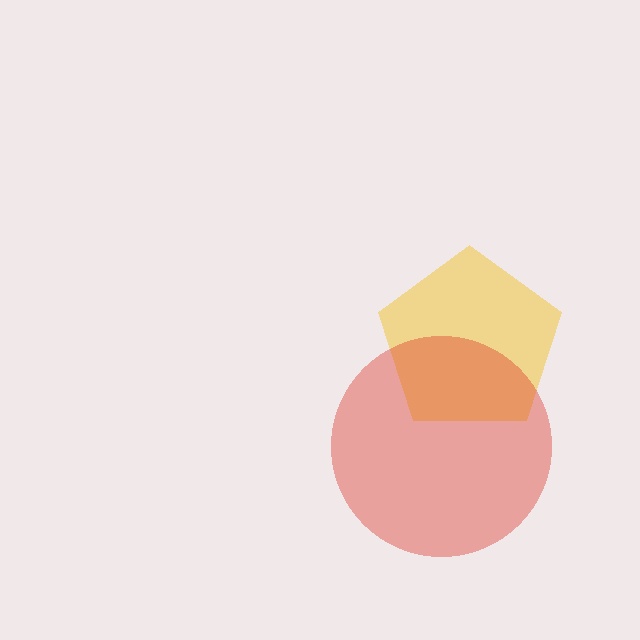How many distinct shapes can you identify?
There are 2 distinct shapes: a yellow pentagon, a red circle.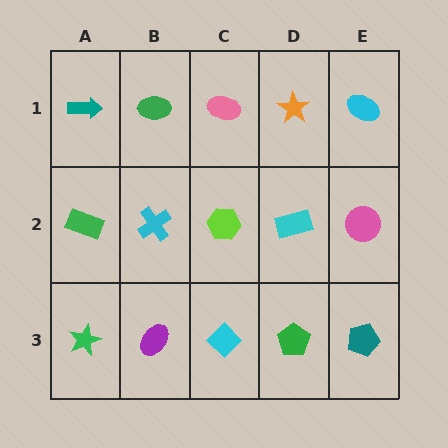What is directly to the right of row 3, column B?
A cyan diamond.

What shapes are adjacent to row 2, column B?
A green ellipse (row 1, column B), a purple ellipse (row 3, column B), a green rectangle (row 2, column A), a lime hexagon (row 2, column C).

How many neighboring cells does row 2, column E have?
3.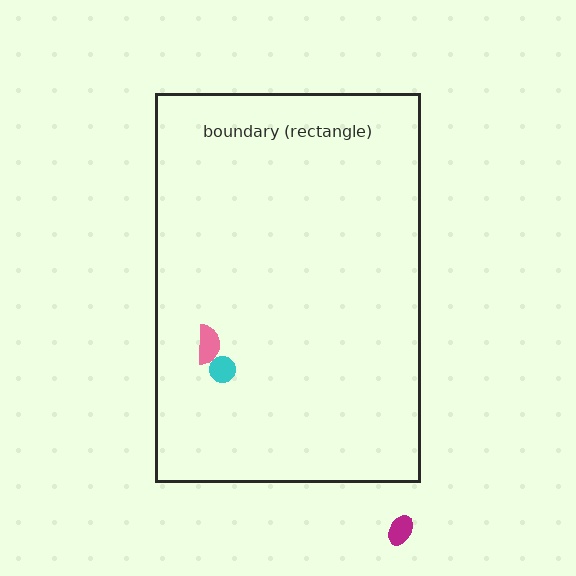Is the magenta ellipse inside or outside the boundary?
Outside.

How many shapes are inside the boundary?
2 inside, 1 outside.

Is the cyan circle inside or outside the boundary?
Inside.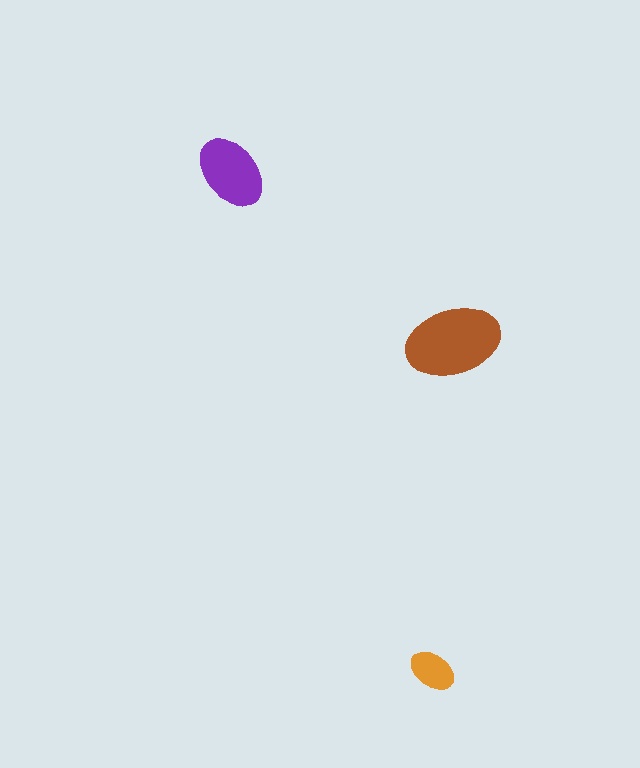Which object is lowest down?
The orange ellipse is bottommost.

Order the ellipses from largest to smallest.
the brown one, the purple one, the orange one.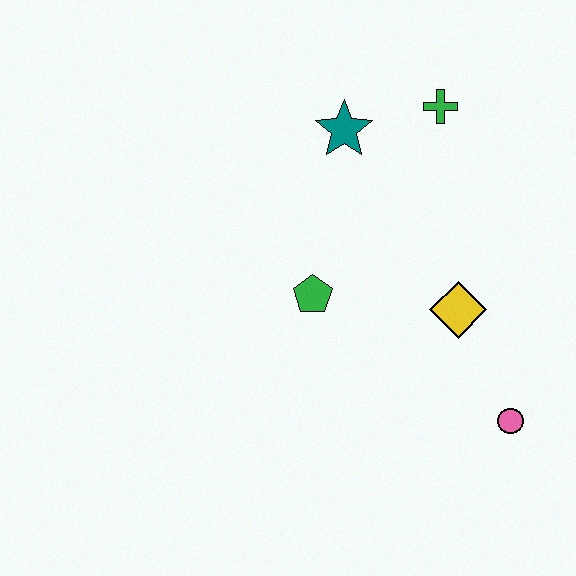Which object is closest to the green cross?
The teal star is closest to the green cross.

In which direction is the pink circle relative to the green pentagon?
The pink circle is to the right of the green pentagon.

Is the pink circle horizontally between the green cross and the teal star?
No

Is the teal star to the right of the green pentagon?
Yes